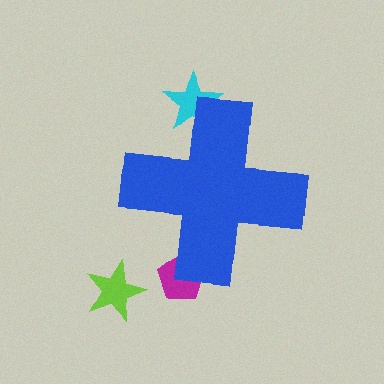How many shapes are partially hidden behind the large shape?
2 shapes are partially hidden.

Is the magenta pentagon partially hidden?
Yes, the magenta pentagon is partially hidden behind the blue cross.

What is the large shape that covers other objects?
A blue cross.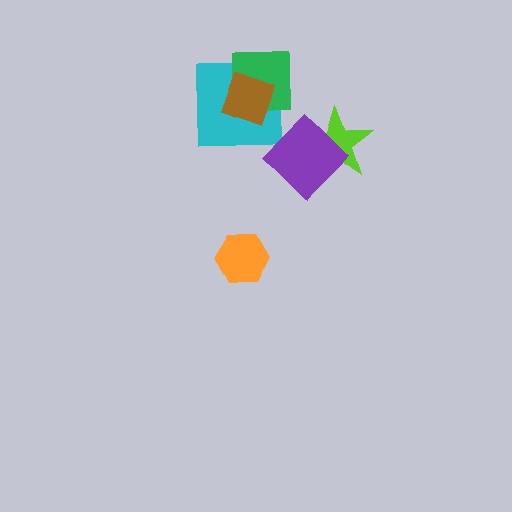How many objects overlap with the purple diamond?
1 object overlaps with the purple diamond.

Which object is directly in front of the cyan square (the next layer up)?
The green square is directly in front of the cyan square.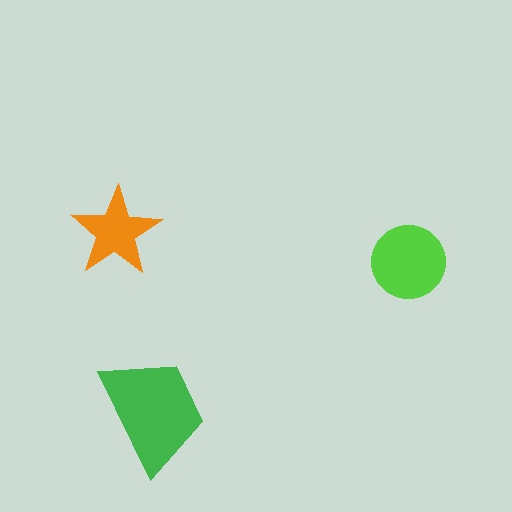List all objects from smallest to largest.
The orange star, the lime circle, the green trapezoid.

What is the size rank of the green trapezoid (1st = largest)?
1st.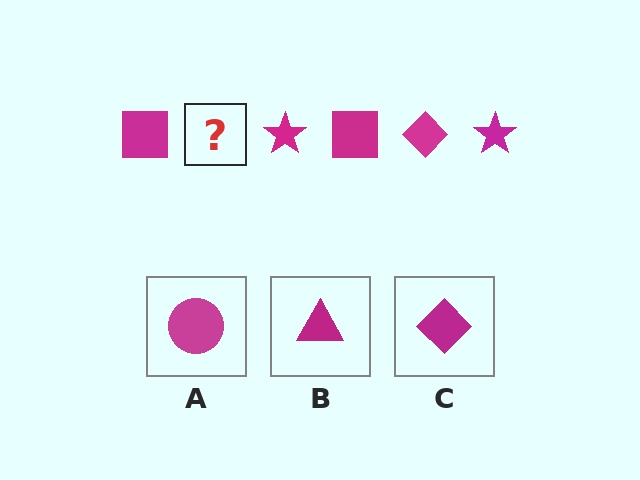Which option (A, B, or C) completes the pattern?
C.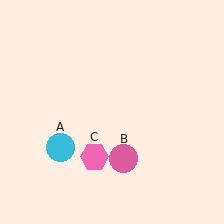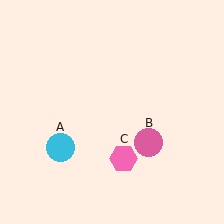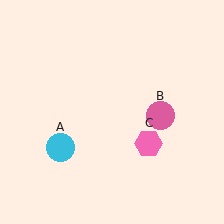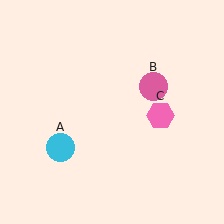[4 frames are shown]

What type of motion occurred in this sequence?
The pink circle (object B), pink hexagon (object C) rotated counterclockwise around the center of the scene.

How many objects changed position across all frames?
2 objects changed position: pink circle (object B), pink hexagon (object C).